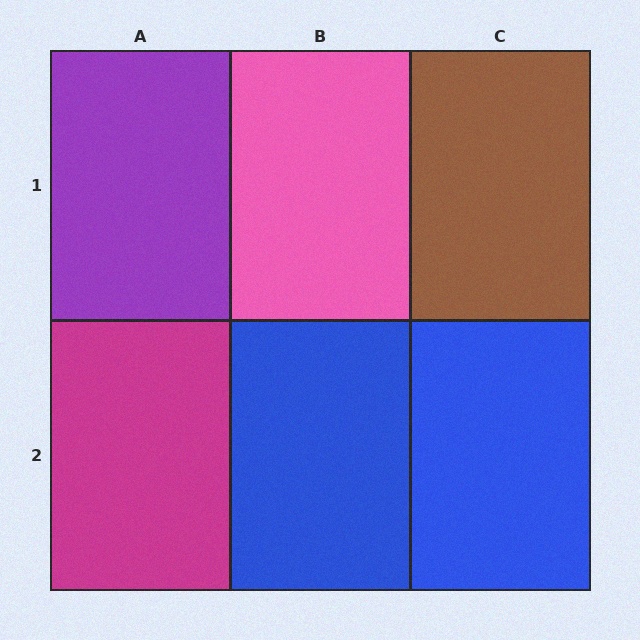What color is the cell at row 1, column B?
Pink.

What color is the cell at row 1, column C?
Brown.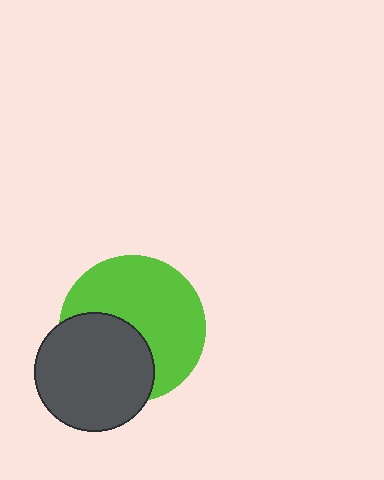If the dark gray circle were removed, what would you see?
You would see the complete lime circle.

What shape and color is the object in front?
The object in front is a dark gray circle.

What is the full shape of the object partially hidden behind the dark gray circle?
The partially hidden object is a lime circle.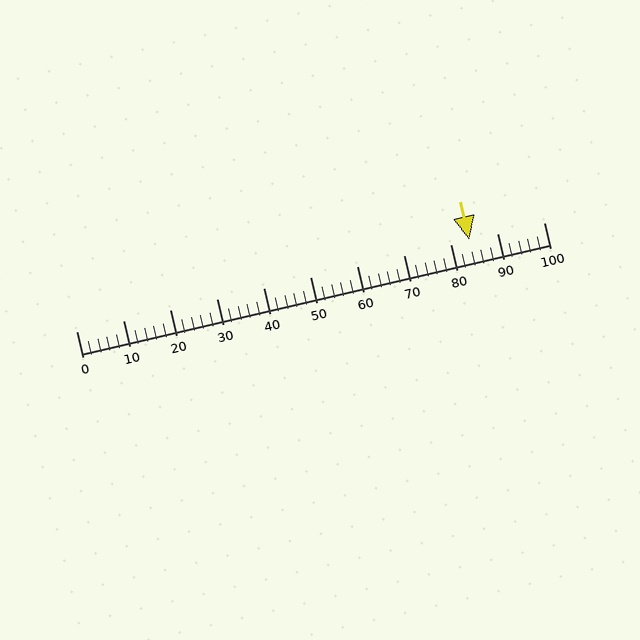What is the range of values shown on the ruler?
The ruler shows values from 0 to 100.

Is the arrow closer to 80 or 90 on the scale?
The arrow is closer to 80.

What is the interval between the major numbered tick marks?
The major tick marks are spaced 10 units apart.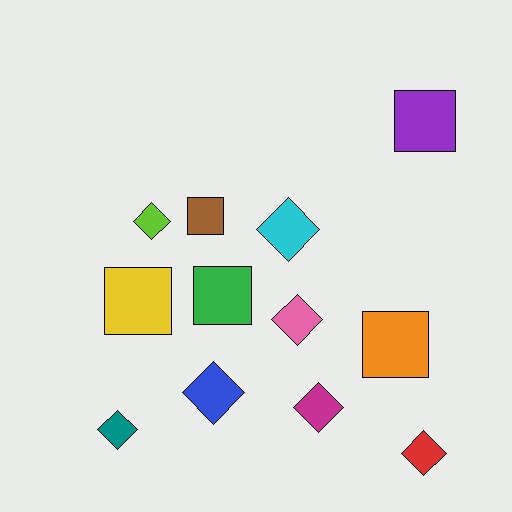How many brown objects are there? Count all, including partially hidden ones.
There is 1 brown object.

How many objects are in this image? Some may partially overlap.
There are 12 objects.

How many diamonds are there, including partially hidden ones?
There are 7 diamonds.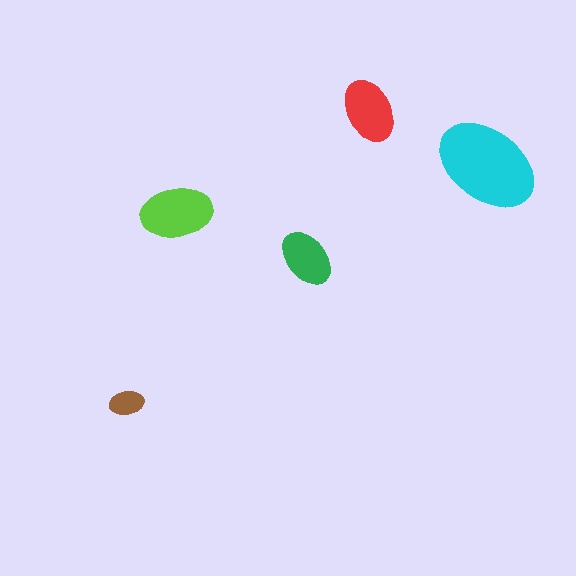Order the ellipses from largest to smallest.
the cyan one, the lime one, the red one, the green one, the brown one.